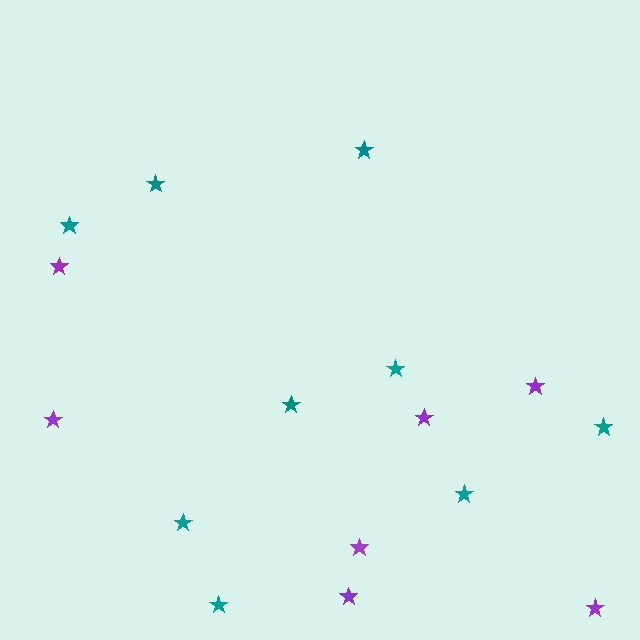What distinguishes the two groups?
There are 2 groups: one group of purple stars (7) and one group of teal stars (9).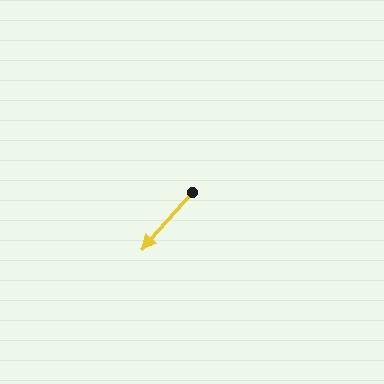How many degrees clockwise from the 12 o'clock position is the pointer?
Approximately 221 degrees.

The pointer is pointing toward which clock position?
Roughly 7 o'clock.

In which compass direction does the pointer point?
Southwest.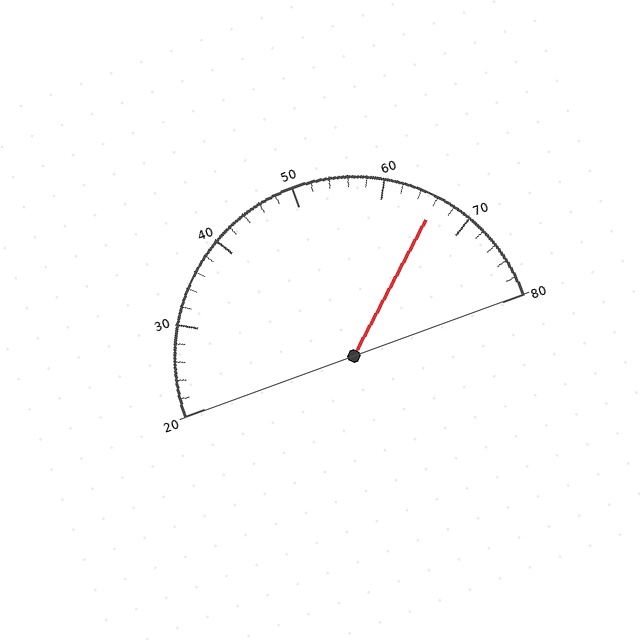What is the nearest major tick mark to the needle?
The nearest major tick mark is 70.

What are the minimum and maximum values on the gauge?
The gauge ranges from 20 to 80.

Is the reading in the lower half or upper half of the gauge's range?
The reading is in the upper half of the range (20 to 80).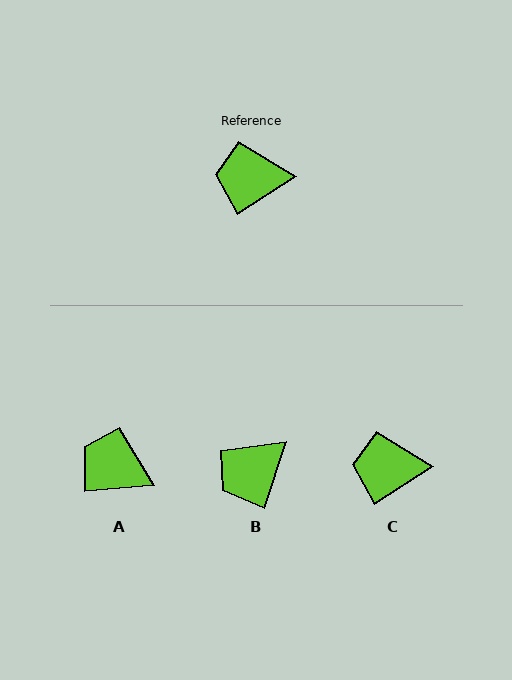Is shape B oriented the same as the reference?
No, it is off by about 39 degrees.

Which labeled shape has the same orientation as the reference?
C.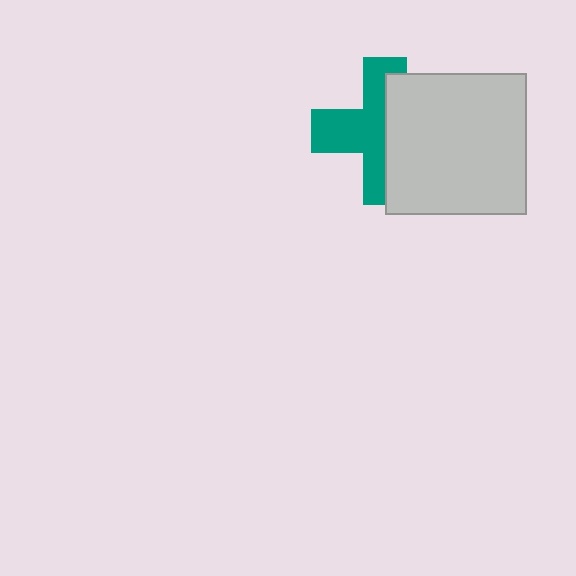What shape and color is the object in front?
The object in front is a light gray square.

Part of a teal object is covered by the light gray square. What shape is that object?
It is a cross.